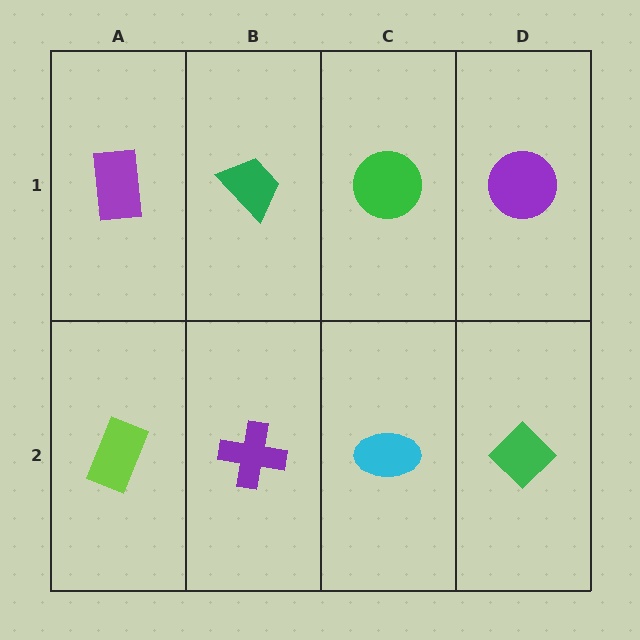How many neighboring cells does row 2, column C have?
3.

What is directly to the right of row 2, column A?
A purple cross.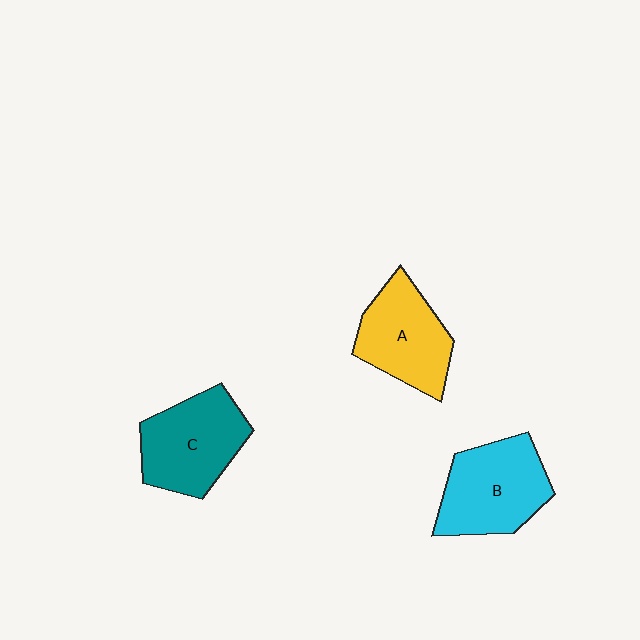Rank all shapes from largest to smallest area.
From largest to smallest: B (cyan), C (teal), A (yellow).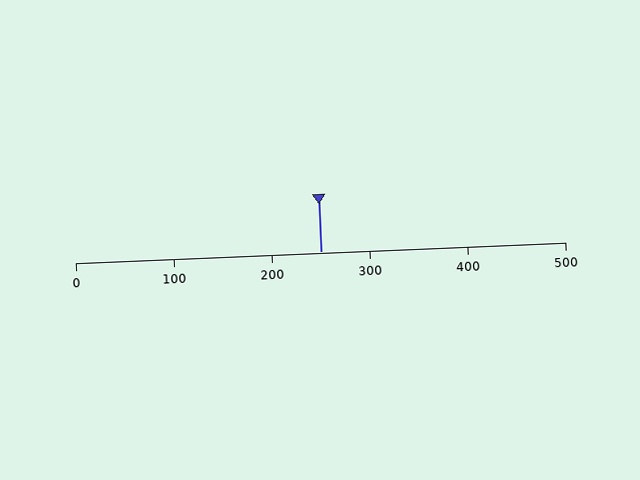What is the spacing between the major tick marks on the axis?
The major ticks are spaced 100 apart.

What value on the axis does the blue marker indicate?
The marker indicates approximately 250.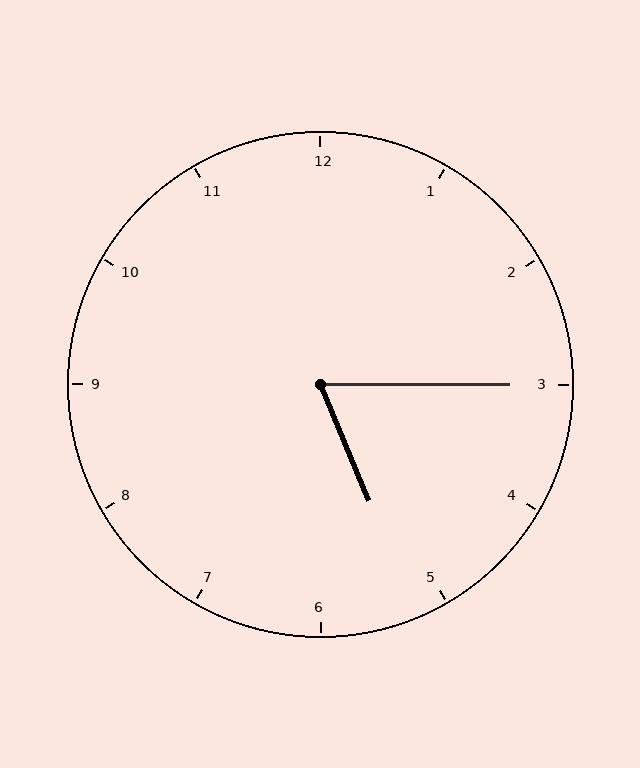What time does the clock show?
5:15.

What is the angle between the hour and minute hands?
Approximately 68 degrees.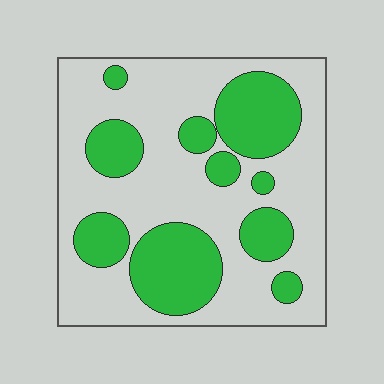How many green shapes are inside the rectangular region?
10.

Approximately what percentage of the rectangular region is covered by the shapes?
Approximately 35%.